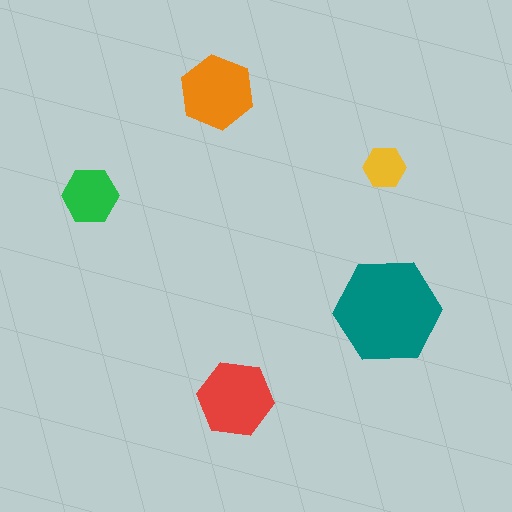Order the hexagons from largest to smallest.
the teal one, the red one, the orange one, the green one, the yellow one.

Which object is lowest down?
The red hexagon is bottommost.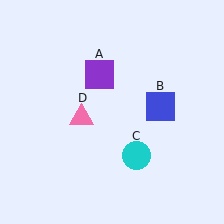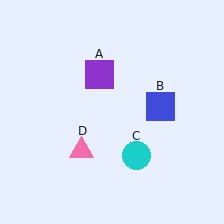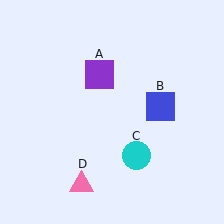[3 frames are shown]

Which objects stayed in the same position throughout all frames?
Purple square (object A) and blue square (object B) and cyan circle (object C) remained stationary.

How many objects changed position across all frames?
1 object changed position: pink triangle (object D).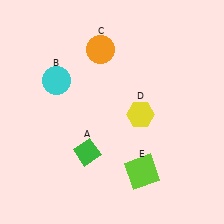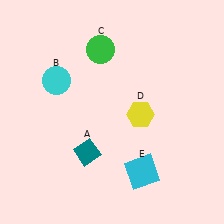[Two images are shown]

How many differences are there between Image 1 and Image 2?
There are 3 differences between the two images.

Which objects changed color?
A changed from green to teal. C changed from orange to green. E changed from lime to cyan.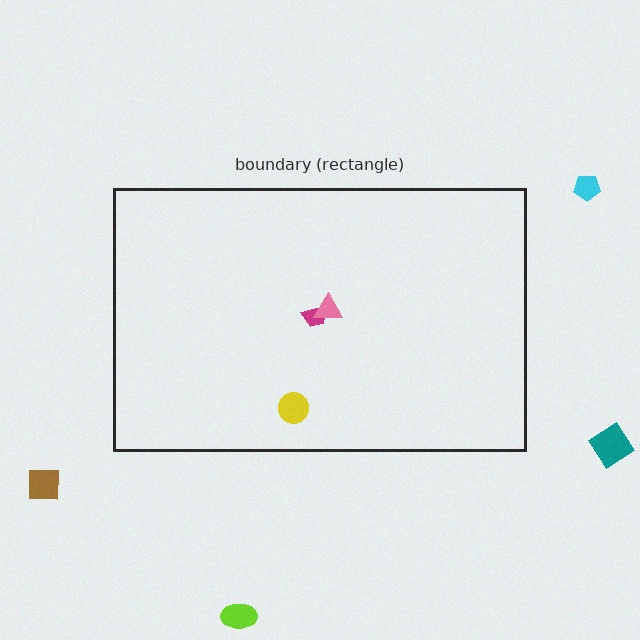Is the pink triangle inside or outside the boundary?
Inside.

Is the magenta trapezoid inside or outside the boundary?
Inside.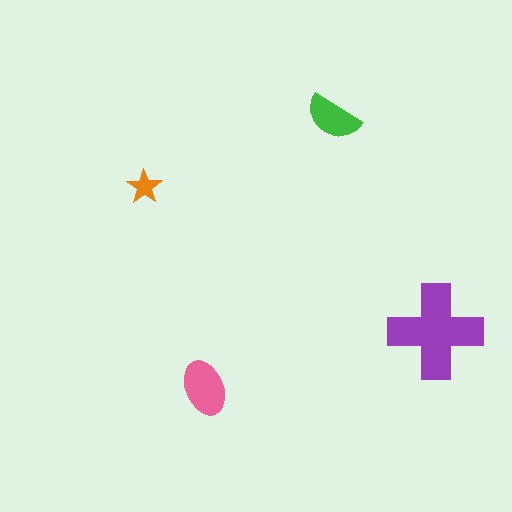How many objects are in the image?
There are 4 objects in the image.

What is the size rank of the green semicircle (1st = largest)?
3rd.